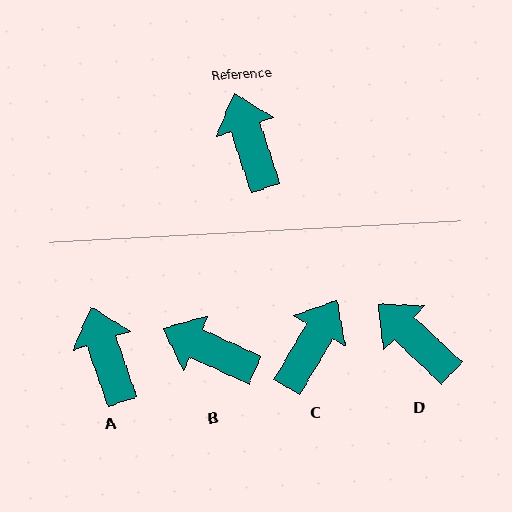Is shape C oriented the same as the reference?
No, it is off by about 49 degrees.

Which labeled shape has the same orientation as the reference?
A.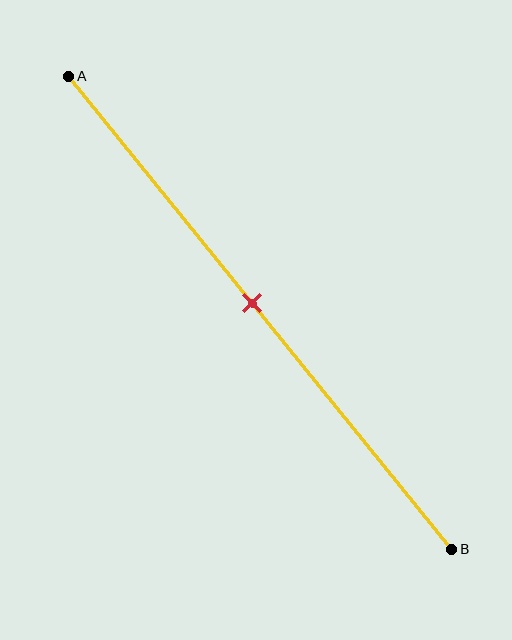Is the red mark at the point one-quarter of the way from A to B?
No, the mark is at about 50% from A, not at the 25% one-quarter point.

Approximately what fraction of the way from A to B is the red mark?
The red mark is approximately 50% of the way from A to B.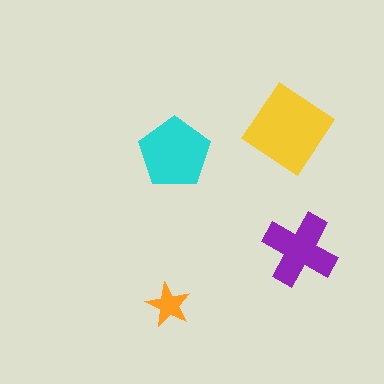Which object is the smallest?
The orange star.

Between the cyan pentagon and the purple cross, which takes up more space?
The cyan pentagon.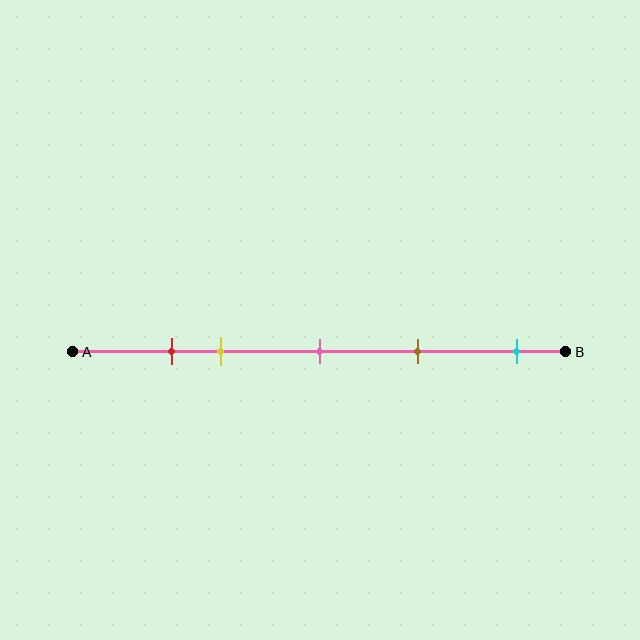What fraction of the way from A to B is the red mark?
The red mark is approximately 20% (0.2) of the way from A to B.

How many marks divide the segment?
There are 5 marks dividing the segment.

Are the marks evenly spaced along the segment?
No, the marks are not evenly spaced.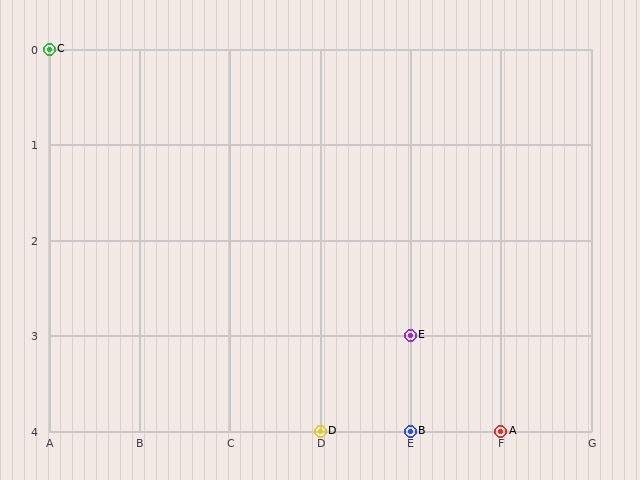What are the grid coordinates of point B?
Point B is at grid coordinates (E, 4).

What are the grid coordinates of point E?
Point E is at grid coordinates (E, 3).